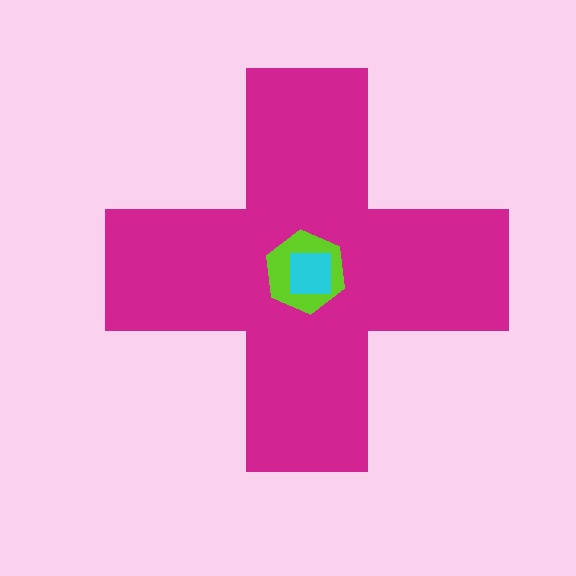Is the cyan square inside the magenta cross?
Yes.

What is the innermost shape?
The cyan square.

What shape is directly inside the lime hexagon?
The cyan square.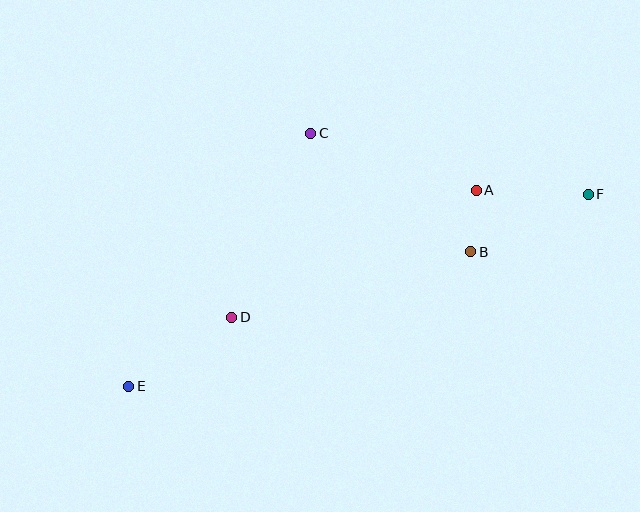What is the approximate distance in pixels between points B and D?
The distance between B and D is approximately 248 pixels.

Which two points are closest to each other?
Points A and B are closest to each other.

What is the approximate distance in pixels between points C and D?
The distance between C and D is approximately 200 pixels.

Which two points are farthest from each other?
Points E and F are farthest from each other.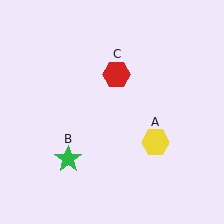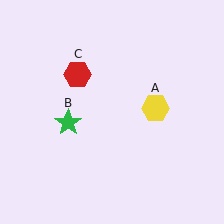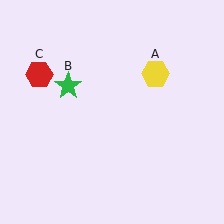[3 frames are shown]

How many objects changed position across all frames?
3 objects changed position: yellow hexagon (object A), green star (object B), red hexagon (object C).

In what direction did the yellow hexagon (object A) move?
The yellow hexagon (object A) moved up.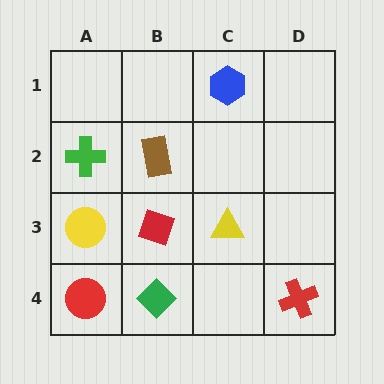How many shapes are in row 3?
3 shapes.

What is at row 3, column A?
A yellow circle.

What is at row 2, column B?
A brown rectangle.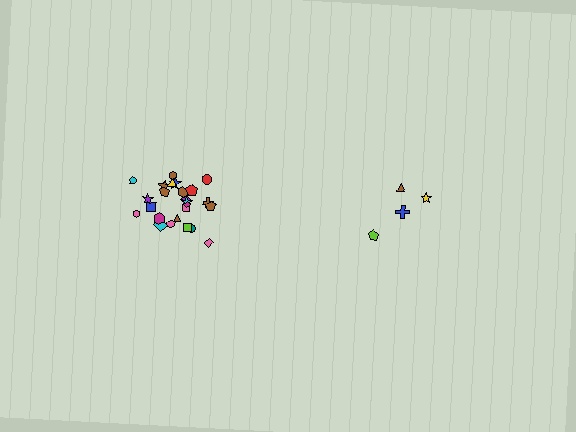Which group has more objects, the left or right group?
The left group.